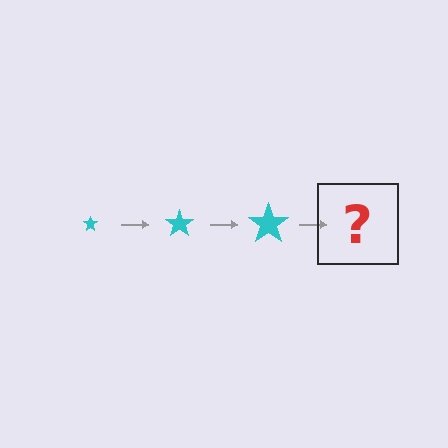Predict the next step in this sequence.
The next step is a cyan star, larger than the previous one.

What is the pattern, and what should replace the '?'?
The pattern is that the star gets progressively larger each step. The '?' should be a cyan star, larger than the previous one.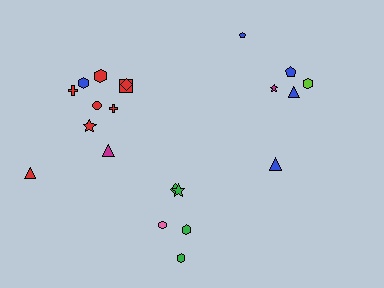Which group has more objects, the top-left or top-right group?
The top-left group.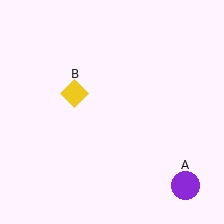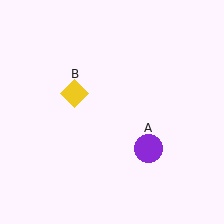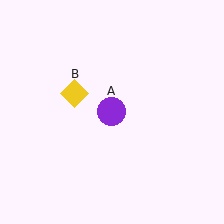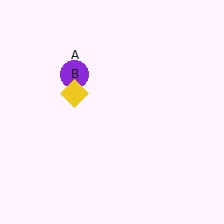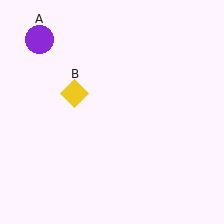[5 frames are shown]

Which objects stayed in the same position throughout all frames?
Yellow diamond (object B) remained stationary.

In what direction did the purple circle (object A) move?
The purple circle (object A) moved up and to the left.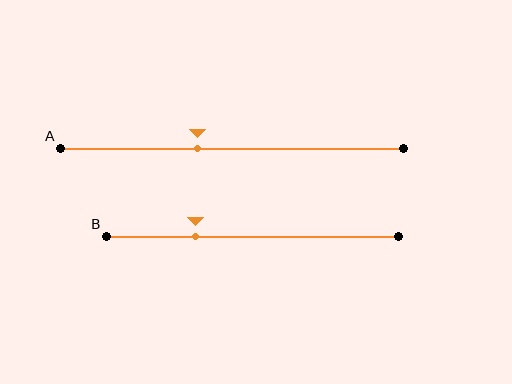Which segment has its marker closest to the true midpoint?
Segment A has its marker closest to the true midpoint.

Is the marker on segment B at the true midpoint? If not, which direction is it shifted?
No, the marker on segment B is shifted to the left by about 19% of the segment length.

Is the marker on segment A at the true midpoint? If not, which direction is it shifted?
No, the marker on segment A is shifted to the left by about 10% of the segment length.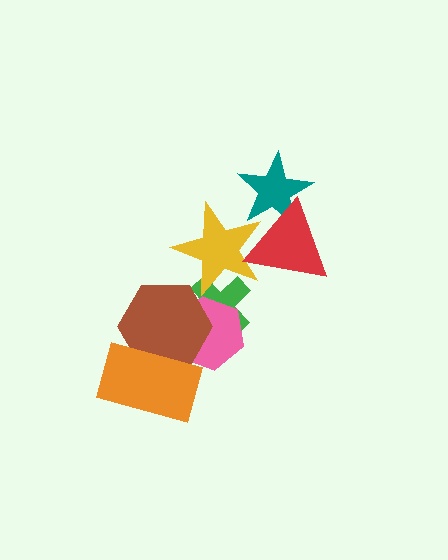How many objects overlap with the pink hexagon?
3 objects overlap with the pink hexagon.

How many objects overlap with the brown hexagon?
3 objects overlap with the brown hexagon.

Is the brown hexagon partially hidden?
Yes, it is partially covered by another shape.